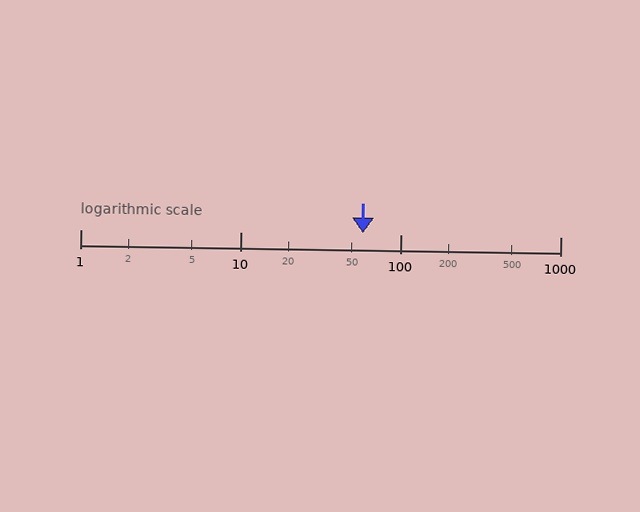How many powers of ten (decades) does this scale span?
The scale spans 3 decades, from 1 to 1000.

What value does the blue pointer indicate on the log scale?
The pointer indicates approximately 58.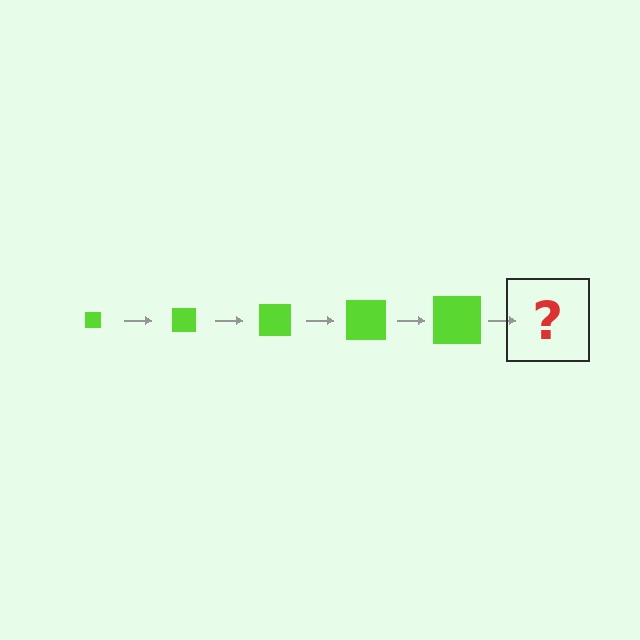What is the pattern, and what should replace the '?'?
The pattern is that the square gets progressively larger each step. The '?' should be a lime square, larger than the previous one.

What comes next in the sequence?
The next element should be a lime square, larger than the previous one.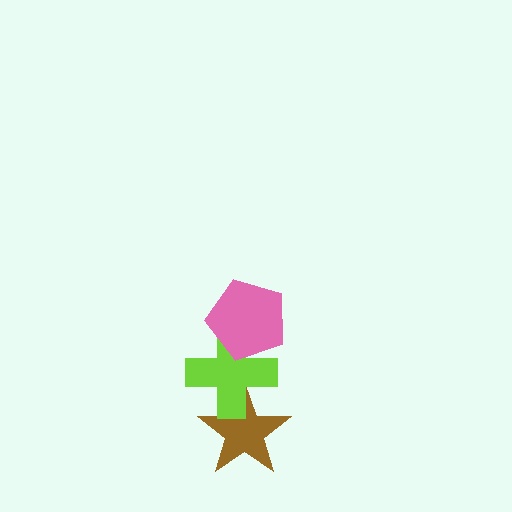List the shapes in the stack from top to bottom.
From top to bottom: the pink pentagon, the lime cross, the brown star.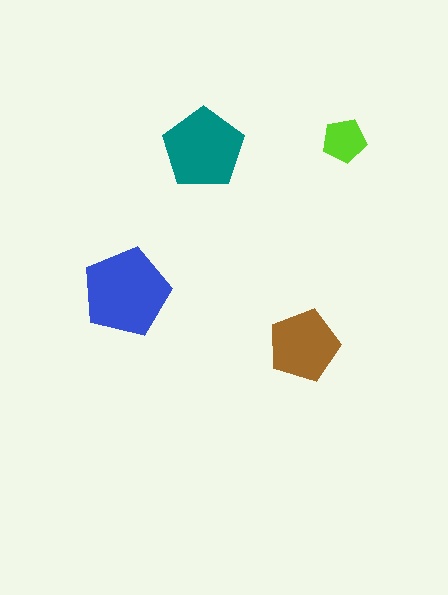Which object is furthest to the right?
The lime pentagon is rightmost.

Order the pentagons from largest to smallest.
the blue one, the teal one, the brown one, the lime one.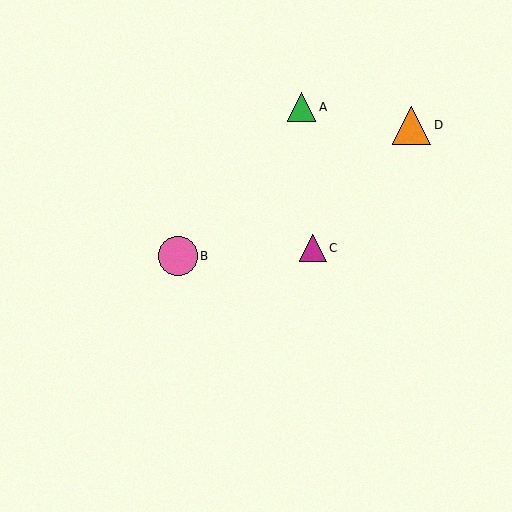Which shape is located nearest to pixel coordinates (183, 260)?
The pink circle (labeled B) at (178, 256) is nearest to that location.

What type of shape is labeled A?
Shape A is a green triangle.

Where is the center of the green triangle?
The center of the green triangle is at (302, 107).